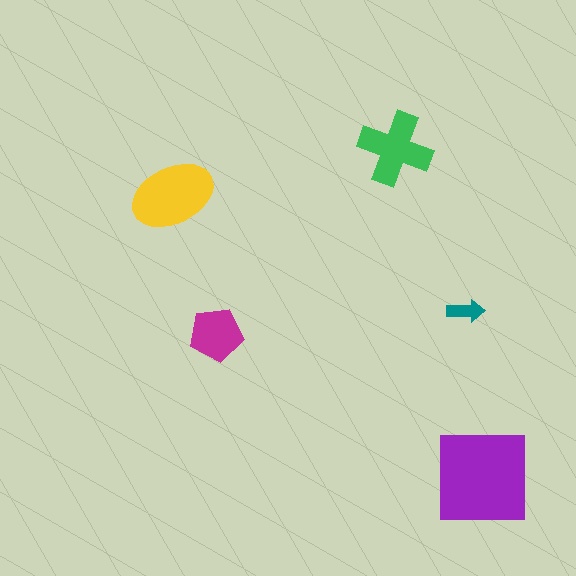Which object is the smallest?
The teal arrow.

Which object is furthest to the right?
The purple square is rightmost.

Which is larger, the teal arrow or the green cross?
The green cross.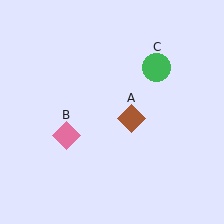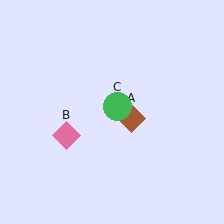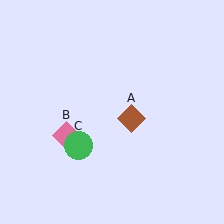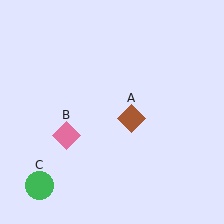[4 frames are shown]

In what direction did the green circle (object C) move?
The green circle (object C) moved down and to the left.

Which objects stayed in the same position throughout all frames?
Brown diamond (object A) and pink diamond (object B) remained stationary.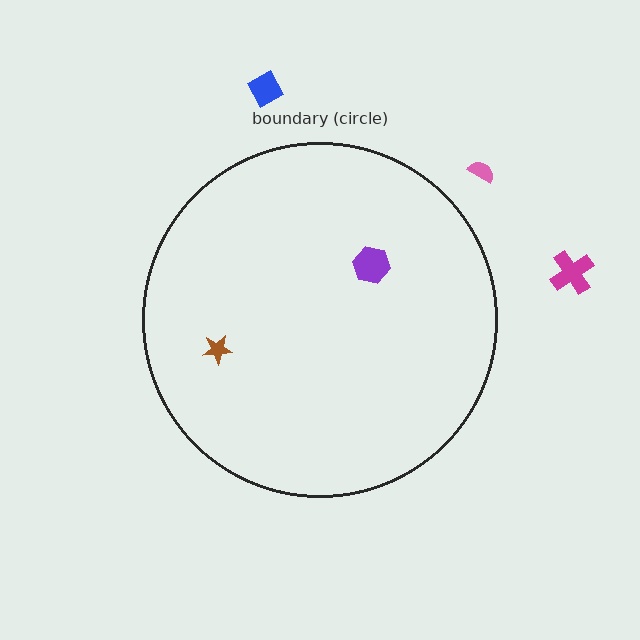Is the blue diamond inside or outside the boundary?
Outside.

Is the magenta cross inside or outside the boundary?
Outside.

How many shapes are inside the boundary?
2 inside, 3 outside.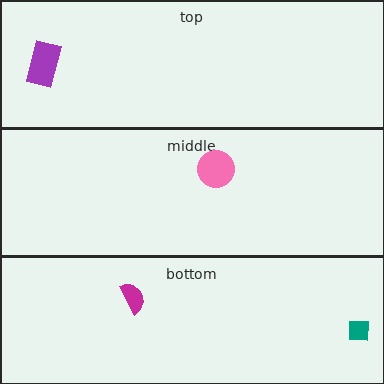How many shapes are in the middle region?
1.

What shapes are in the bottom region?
The teal square, the magenta semicircle.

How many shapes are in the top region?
1.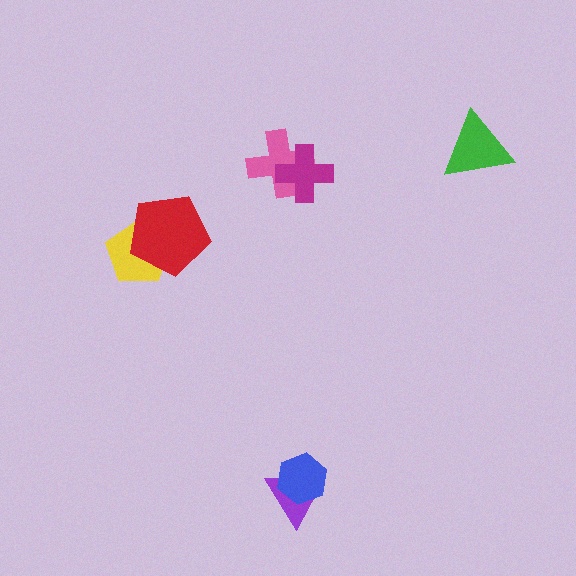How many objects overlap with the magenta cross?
1 object overlaps with the magenta cross.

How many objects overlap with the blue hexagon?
1 object overlaps with the blue hexagon.